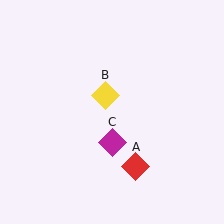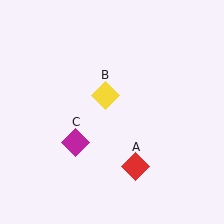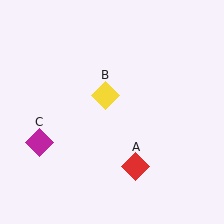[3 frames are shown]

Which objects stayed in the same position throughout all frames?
Red diamond (object A) and yellow diamond (object B) remained stationary.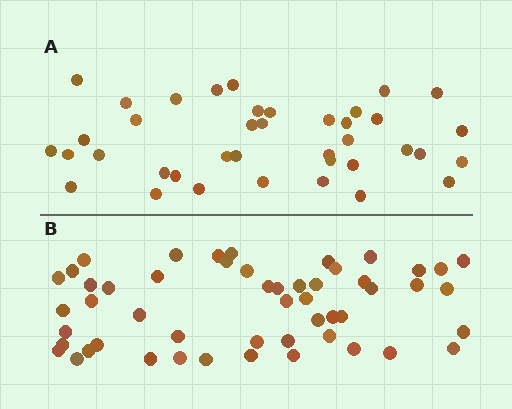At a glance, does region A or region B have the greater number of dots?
Region B (the bottom region) has more dots.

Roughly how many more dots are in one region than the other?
Region B has approximately 15 more dots than region A.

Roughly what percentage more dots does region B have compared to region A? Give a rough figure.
About 35% more.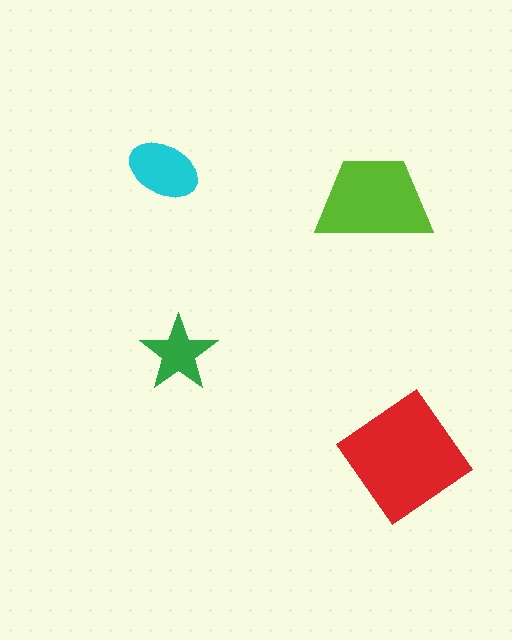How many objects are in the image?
There are 4 objects in the image.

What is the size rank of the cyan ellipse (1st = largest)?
3rd.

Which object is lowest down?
The red diamond is bottommost.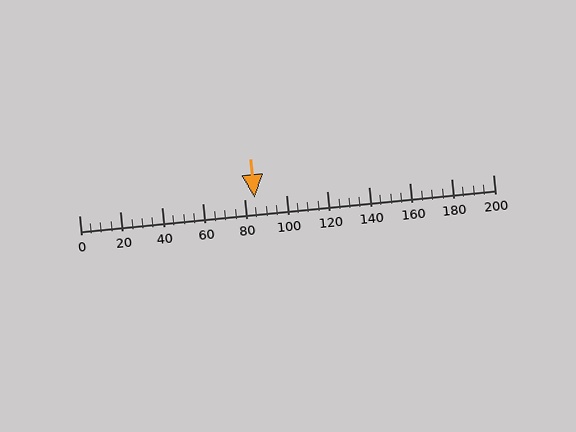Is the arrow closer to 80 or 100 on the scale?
The arrow is closer to 80.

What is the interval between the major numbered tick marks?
The major tick marks are spaced 20 units apart.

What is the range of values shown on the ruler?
The ruler shows values from 0 to 200.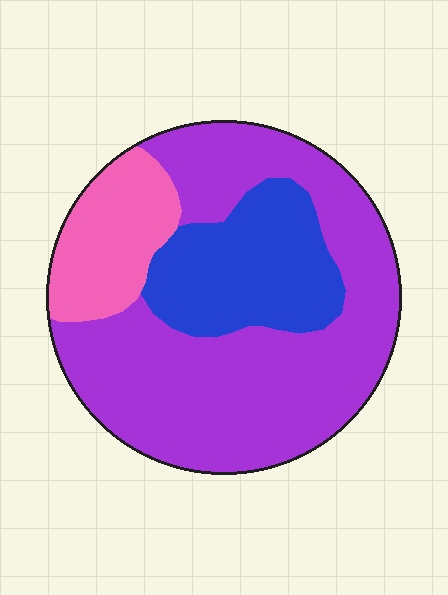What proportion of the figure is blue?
Blue covers 23% of the figure.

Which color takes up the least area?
Pink, at roughly 15%.